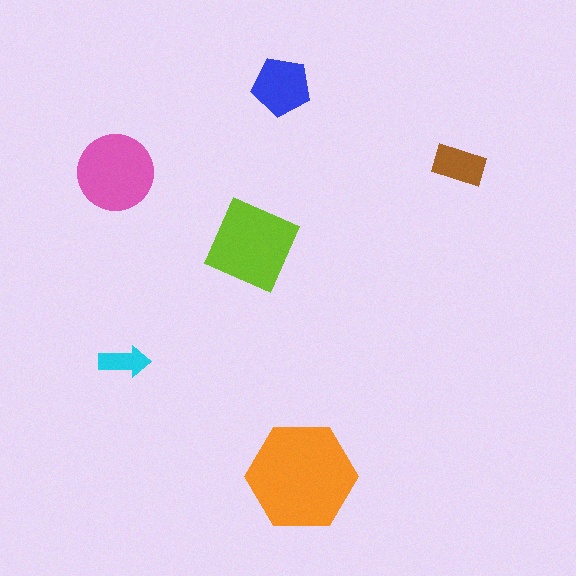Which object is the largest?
The orange hexagon.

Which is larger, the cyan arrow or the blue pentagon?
The blue pentagon.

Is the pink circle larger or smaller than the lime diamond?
Smaller.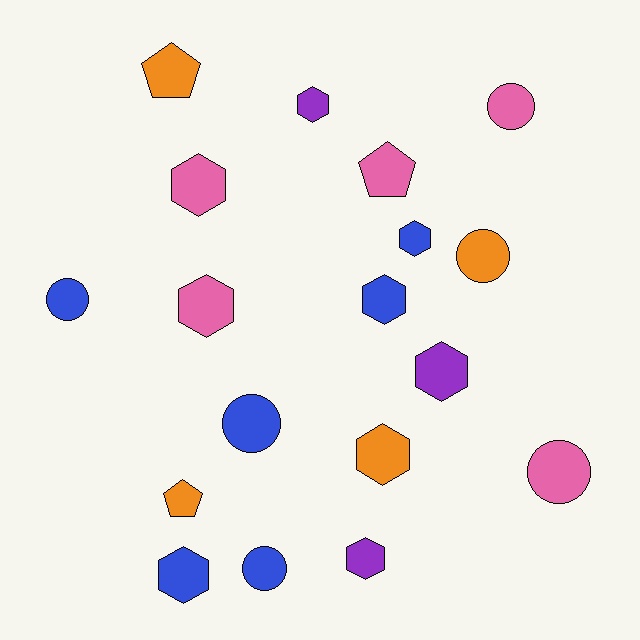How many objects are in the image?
There are 18 objects.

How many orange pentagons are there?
There are 2 orange pentagons.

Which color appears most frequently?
Blue, with 6 objects.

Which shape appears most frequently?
Hexagon, with 9 objects.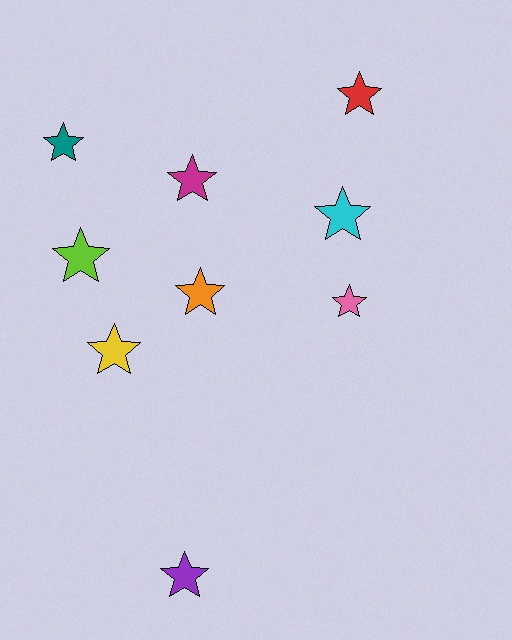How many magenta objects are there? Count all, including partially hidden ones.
There is 1 magenta object.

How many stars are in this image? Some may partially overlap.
There are 9 stars.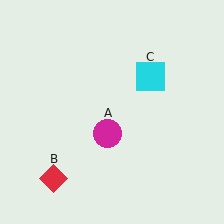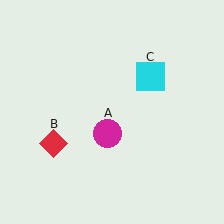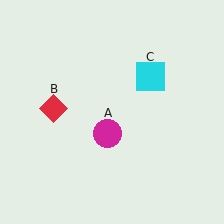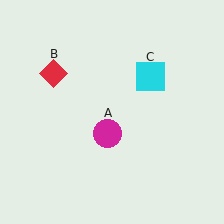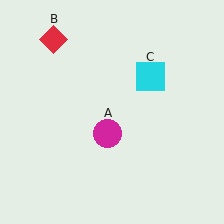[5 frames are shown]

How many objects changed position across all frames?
1 object changed position: red diamond (object B).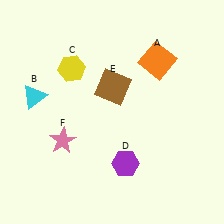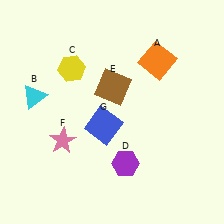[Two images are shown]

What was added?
A blue square (G) was added in Image 2.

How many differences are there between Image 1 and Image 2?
There is 1 difference between the two images.